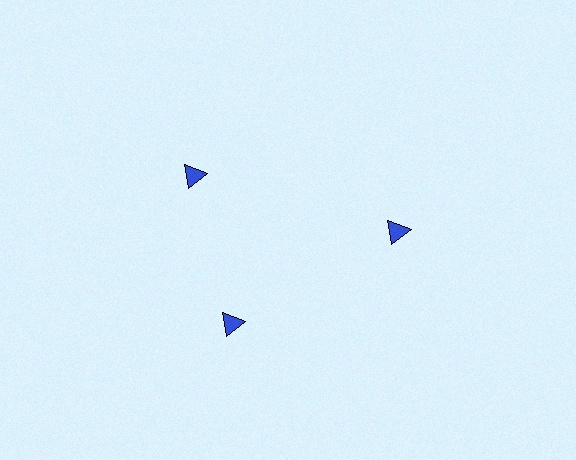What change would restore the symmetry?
The symmetry would be restored by rotating it back into even spacing with its neighbors so that all 3 triangles sit at equal angles and equal distance from the center.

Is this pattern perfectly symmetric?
No. The 3 blue triangles are arranged in a ring, but one element near the 11 o'clock position is rotated out of alignment along the ring, breaking the 3-fold rotational symmetry.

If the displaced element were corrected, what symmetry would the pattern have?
It would have 3-fold rotational symmetry — the pattern would map onto itself every 120 degrees.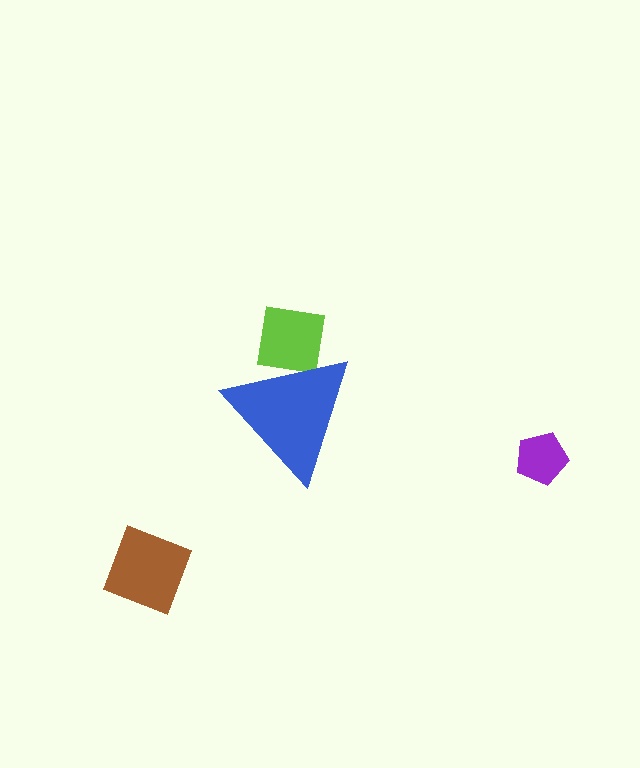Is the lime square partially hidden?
Yes, the lime square is partially hidden behind the blue triangle.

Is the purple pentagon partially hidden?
No, the purple pentagon is fully visible.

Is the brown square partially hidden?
No, the brown square is fully visible.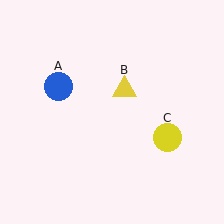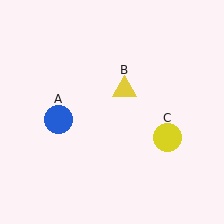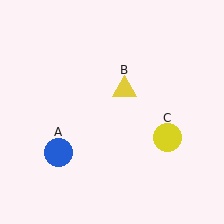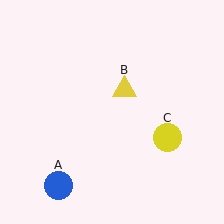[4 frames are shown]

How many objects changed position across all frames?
1 object changed position: blue circle (object A).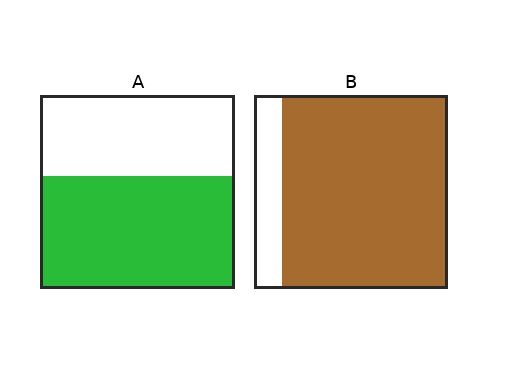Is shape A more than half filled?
Yes.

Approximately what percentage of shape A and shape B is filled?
A is approximately 60% and B is approximately 85%.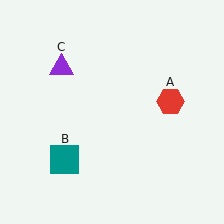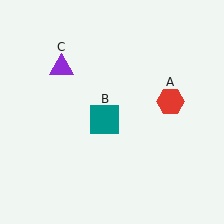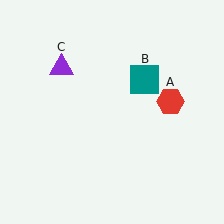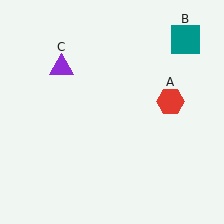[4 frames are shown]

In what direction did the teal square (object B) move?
The teal square (object B) moved up and to the right.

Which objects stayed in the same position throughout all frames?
Red hexagon (object A) and purple triangle (object C) remained stationary.